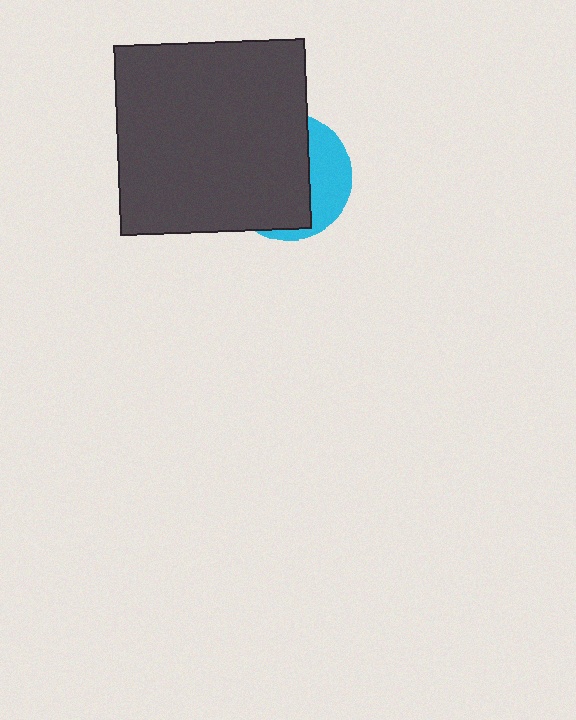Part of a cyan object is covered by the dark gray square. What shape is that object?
It is a circle.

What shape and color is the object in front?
The object in front is a dark gray square.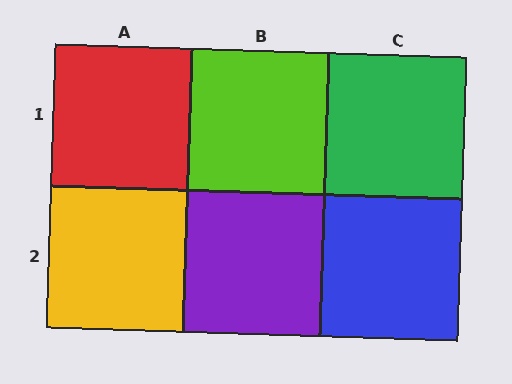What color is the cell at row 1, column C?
Green.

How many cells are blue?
1 cell is blue.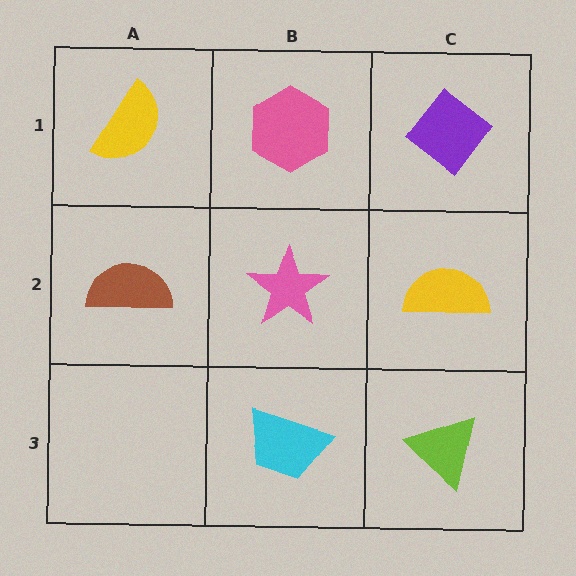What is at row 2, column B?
A pink star.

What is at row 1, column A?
A yellow semicircle.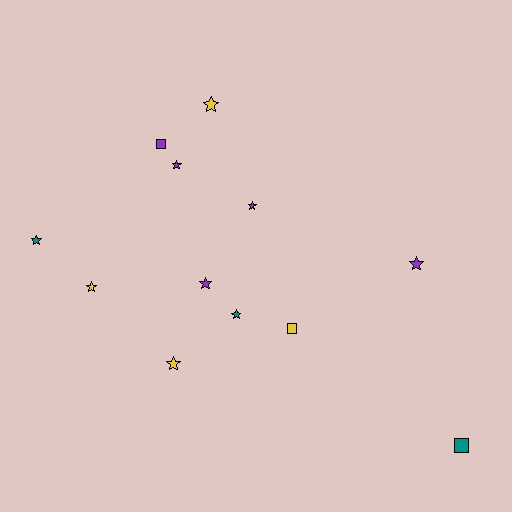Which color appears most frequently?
Purple, with 5 objects.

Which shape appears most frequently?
Star, with 9 objects.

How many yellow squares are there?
There is 1 yellow square.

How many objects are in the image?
There are 12 objects.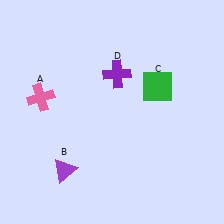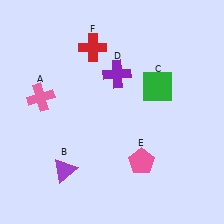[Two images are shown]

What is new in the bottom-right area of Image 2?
A pink pentagon (E) was added in the bottom-right area of Image 2.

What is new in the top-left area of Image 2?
A red cross (F) was added in the top-left area of Image 2.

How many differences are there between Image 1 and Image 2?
There are 2 differences between the two images.